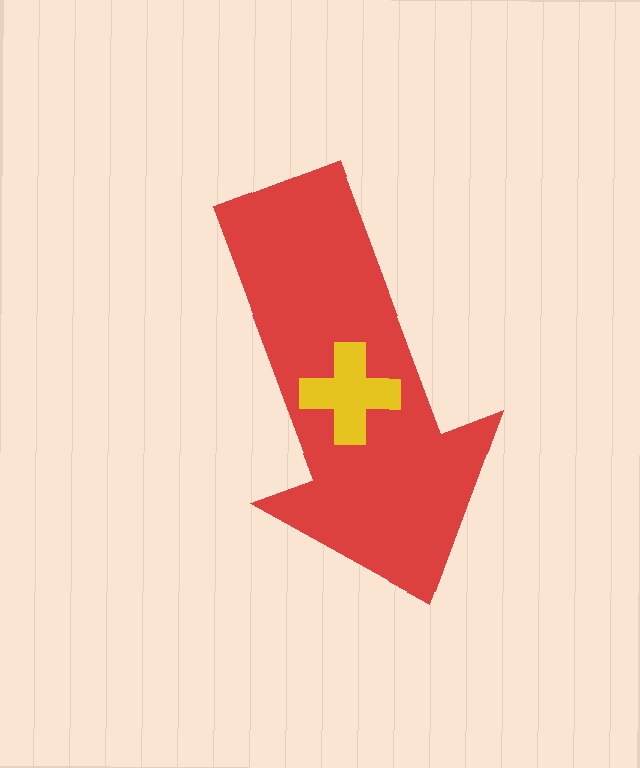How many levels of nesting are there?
2.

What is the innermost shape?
The yellow cross.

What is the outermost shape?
The red arrow.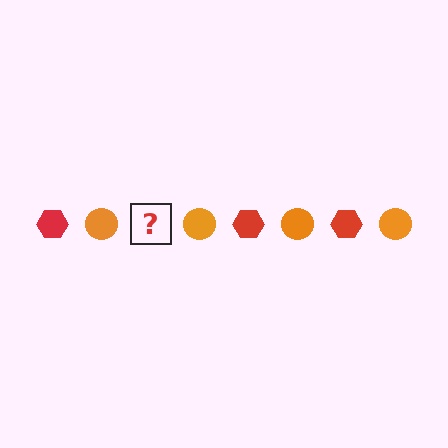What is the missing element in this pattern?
The missing element is a red hexagon.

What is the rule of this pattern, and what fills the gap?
The rule is that the pattern alternates between red hexagon and orange circle. The gap should be filled with a red hexagon.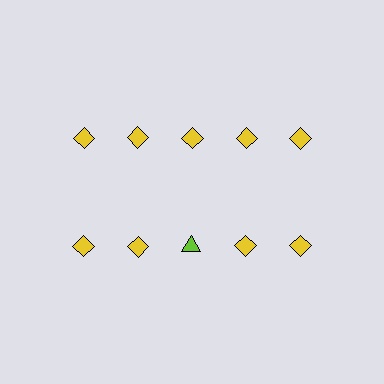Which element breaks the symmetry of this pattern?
The lime triangle in the second row, center column breaks the symmetry. All other shapes are yellow diamonds.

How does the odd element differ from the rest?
It differs in both color (lime instead of yellow) and shape (triangle instead of diamond).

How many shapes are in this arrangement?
There are 10 shapes arranged in a grid pattern.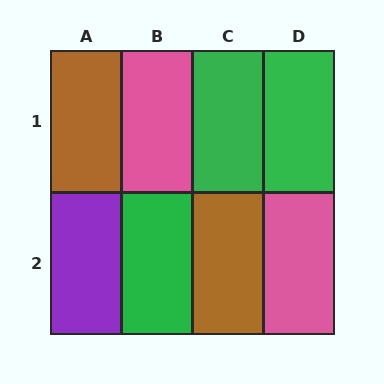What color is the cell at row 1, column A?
Brown.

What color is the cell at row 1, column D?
Green.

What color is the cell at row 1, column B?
Pink.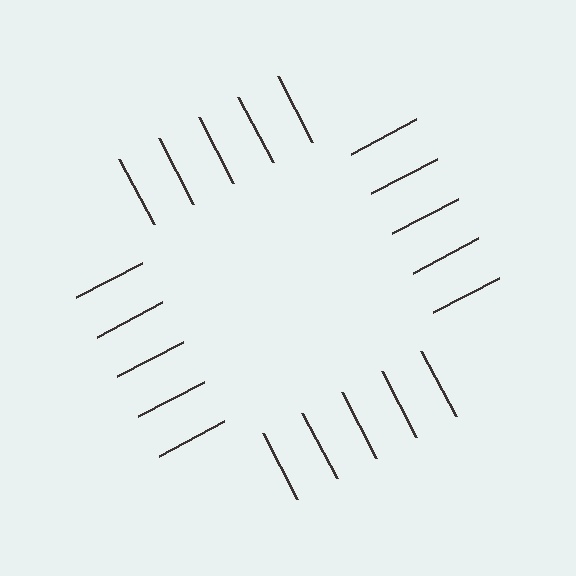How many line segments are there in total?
20 — 5 along each of the 4 edges.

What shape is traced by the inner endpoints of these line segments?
An illusory square — the line segments terminate on its edges but no continuous stroke is drawn.